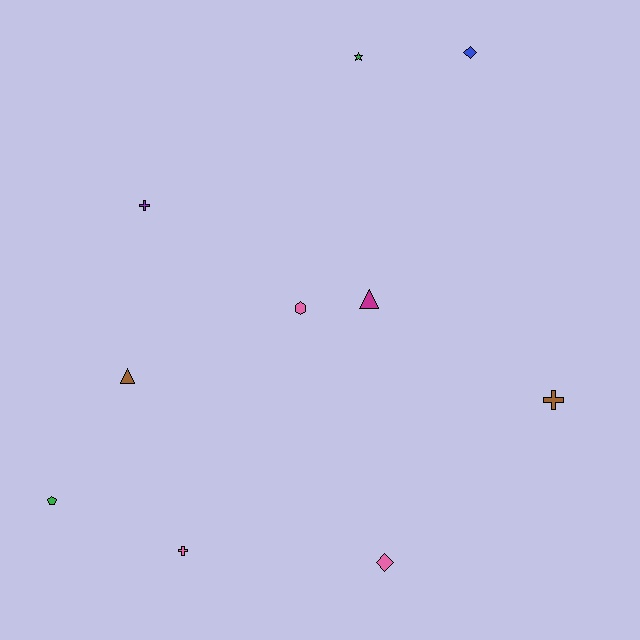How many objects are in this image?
There are 10 objects.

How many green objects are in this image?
There are 2 green objects.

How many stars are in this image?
There is 1 star.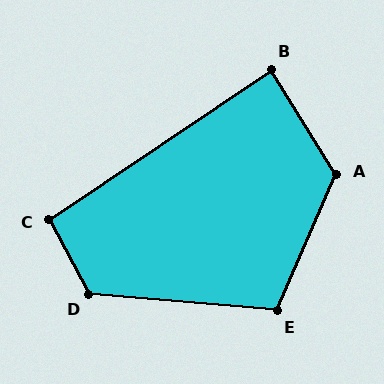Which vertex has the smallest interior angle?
B, at approximately 88 degrees.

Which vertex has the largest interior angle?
A, at approximately 124 degrees.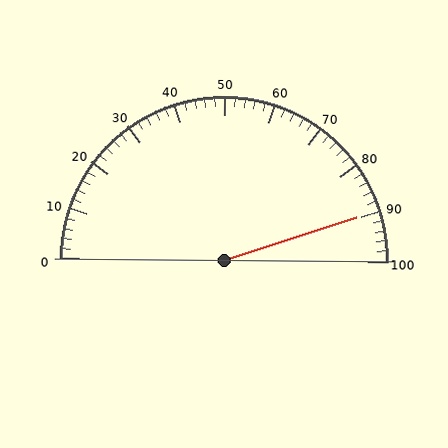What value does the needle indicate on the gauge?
The needle indicates approximately 90.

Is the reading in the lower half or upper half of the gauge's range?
The reading is in the upper half of the range (0 to 100).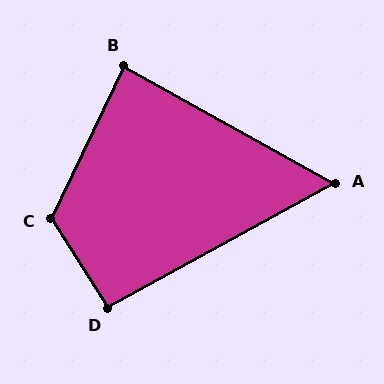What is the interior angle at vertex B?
Approximately 86 degrees (approximately right).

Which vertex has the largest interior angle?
C, at approximately 122 degrees.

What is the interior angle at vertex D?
Approximately 94 degrees (approximately right).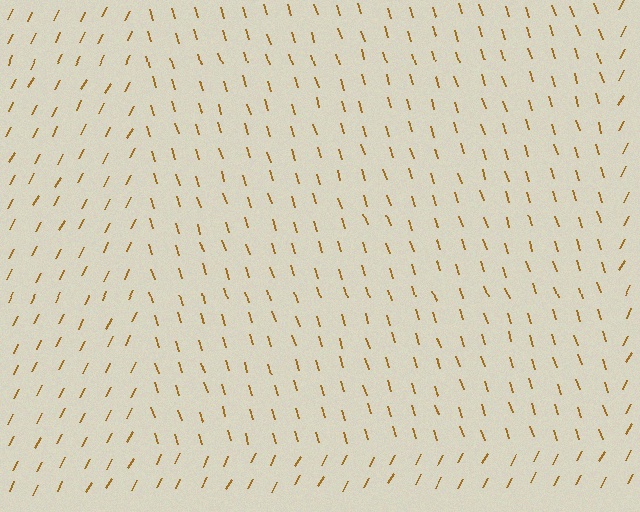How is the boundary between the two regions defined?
The boundary is defined purely by a change in line orientation (approximately 45 degrees difference). All lines are the same color and thickness.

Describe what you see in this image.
The image is filled with small brown line segments. A rectangle region in the image has lines oriented differently from the surrounding lines, creating a visible texture boundary.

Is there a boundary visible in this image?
Yes, there is a texture boundary formed by a change in line orientation.